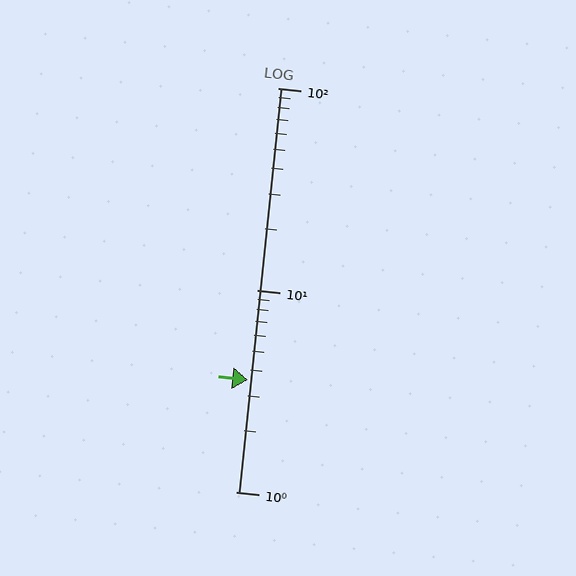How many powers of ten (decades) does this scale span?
The scale spans 2 decades, from 1 to 100.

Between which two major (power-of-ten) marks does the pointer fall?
The pointer is between 1 and 10.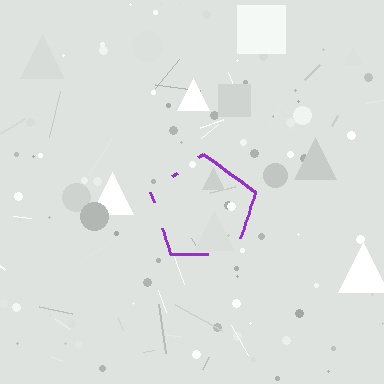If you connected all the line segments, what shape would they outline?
They would outline a pentagon.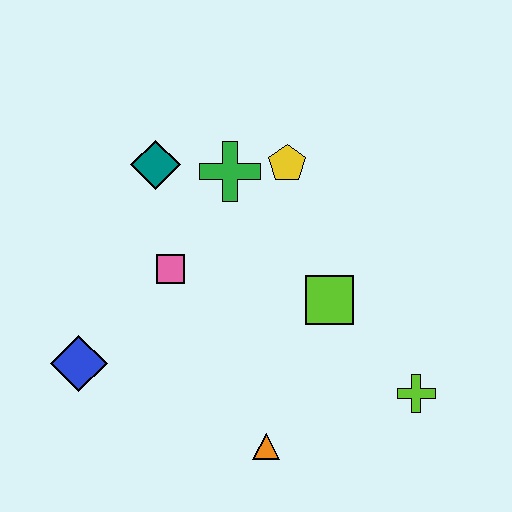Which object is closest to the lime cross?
The lime square is closest to the lime cross.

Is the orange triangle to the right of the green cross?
Yes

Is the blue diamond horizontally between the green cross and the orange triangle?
No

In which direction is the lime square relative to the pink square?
The lime square is to the right of the pink square.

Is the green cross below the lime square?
No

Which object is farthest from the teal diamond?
The lime cross is farthest from the teal diamond.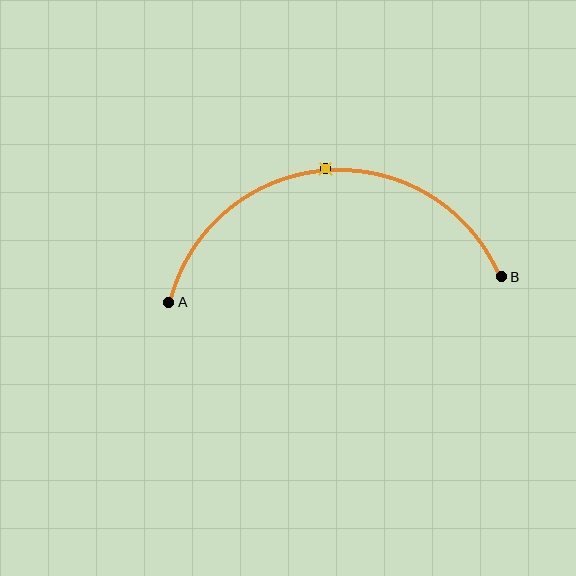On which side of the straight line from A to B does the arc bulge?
The arc bulges above the straight line connecting A and B.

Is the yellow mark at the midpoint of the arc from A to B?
Yes. The yellow mark lies on the arc at equal arc-length from both A and B — it is the arc midpoint.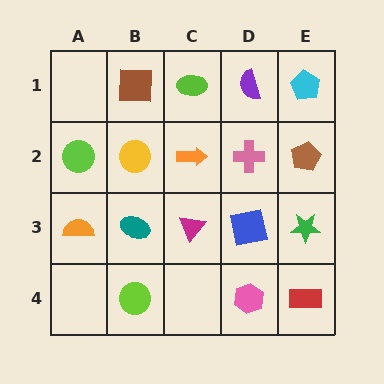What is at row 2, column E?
A brown pentagon.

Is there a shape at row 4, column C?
No, that cell is empty.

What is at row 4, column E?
A red rectangle.